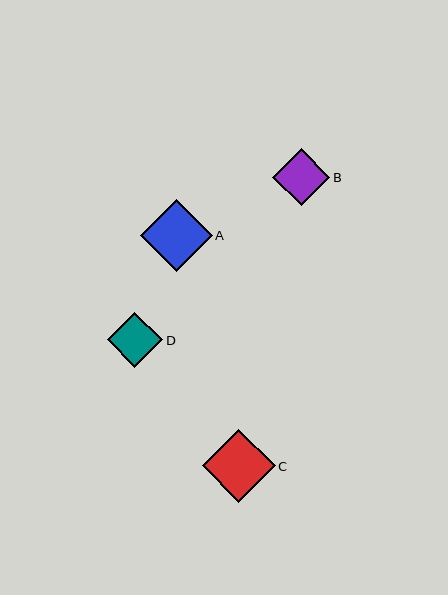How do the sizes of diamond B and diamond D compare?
Diamond B and diamond D are approximately the same size.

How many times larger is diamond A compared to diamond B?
Diamond A is approximately 1.3 times the size of diamond B.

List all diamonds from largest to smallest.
From largest to smallest: C, A, B, D.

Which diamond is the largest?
Diamond C is the largest with a size of approximately 73 pixels.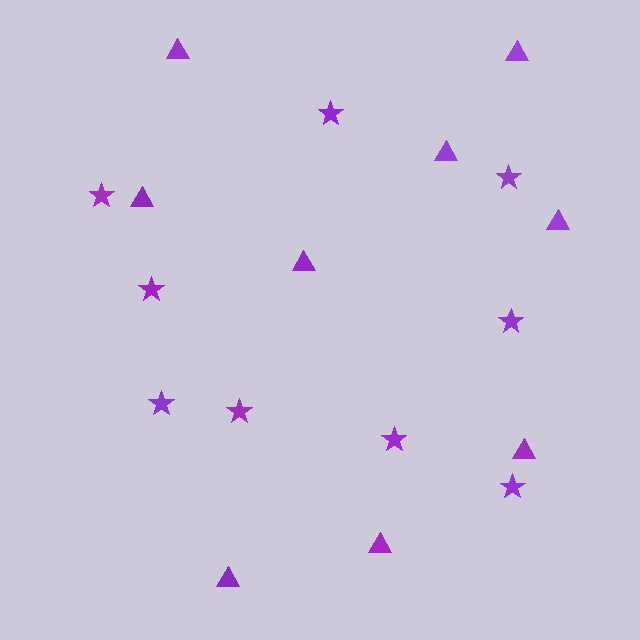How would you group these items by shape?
There are 2 groups: one group of stars (9) and one group of triangles (9).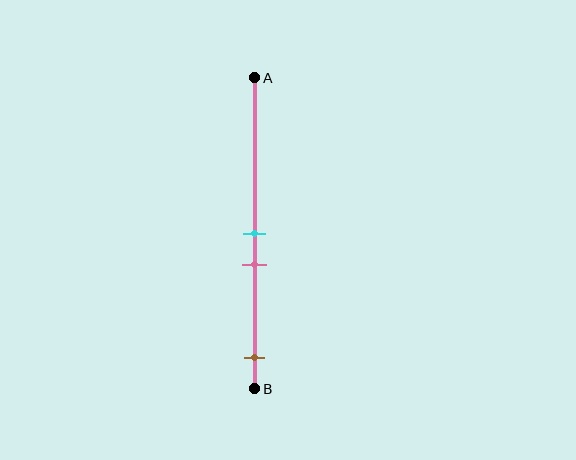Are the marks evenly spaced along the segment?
No, the marks are not evenly spaced.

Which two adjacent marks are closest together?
The cyan and pink marks are the closest adjacent pair.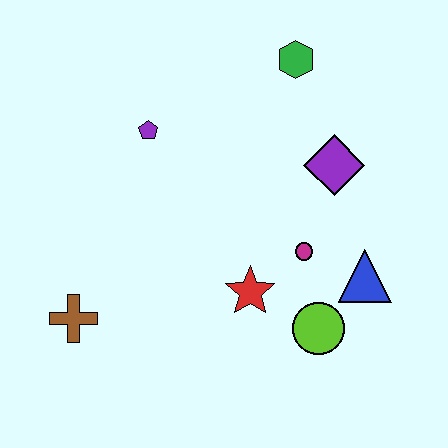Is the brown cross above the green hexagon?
No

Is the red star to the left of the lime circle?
Yes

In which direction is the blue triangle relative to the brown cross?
The blue triangle is to the right of the brown cross.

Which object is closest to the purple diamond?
The magenta circle is closest to the purple diamond.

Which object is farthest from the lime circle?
The green hexagon is farthest from the lime circle.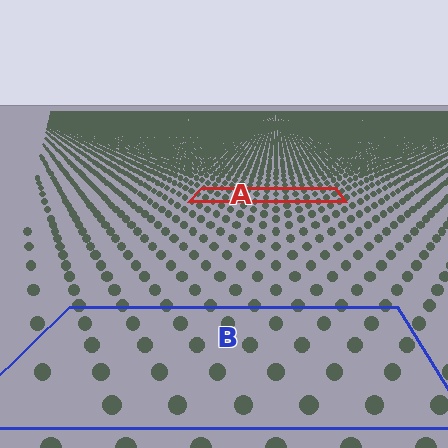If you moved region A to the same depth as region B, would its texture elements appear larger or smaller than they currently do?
They would appear larger. At a closer depth, the same texture elements are projected at a bigger on-screen size.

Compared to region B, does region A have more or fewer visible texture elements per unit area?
Region A has more texture elements per unit area — they are packed more densely because it is farther away.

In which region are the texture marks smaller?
The texture marks are smaller in region A, because it is farther away.